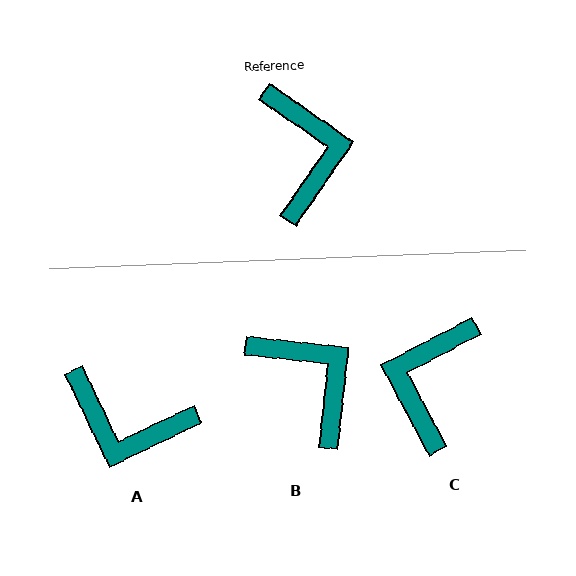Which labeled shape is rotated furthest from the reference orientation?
C, about 152 degrees away.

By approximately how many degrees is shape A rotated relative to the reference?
Approximately 120 degrees clockwise.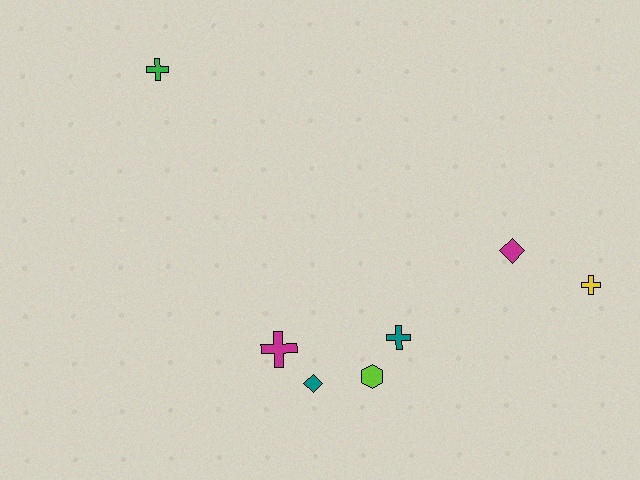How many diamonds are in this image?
There are 2 diamonds.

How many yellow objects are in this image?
There is 1 yellow object.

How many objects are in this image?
There are 7 objects.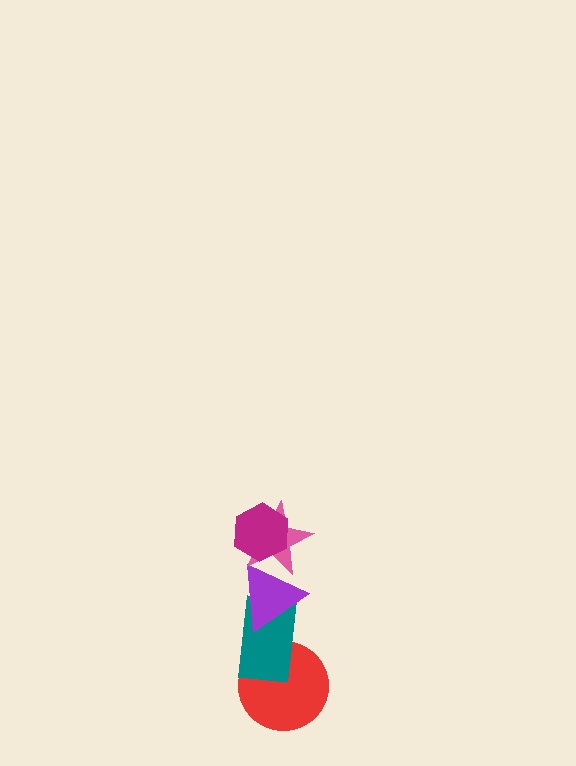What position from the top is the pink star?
The pink star is 2nd from the top.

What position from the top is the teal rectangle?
The teal rectangle is 4th from the top.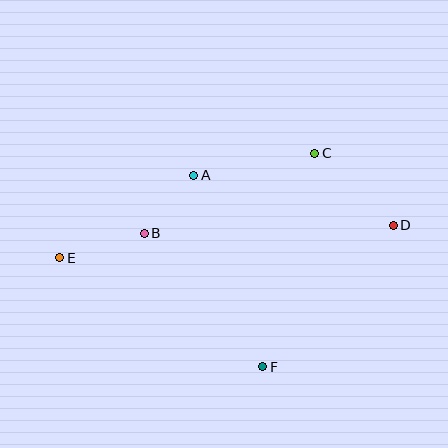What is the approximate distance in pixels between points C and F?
The distance between C and F is approximately 219 pixels.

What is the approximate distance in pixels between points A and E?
The distance between A and E is approximately 158 pixels.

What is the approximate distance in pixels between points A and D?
The distance between A and D is approximately 206 pixels.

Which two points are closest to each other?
Points A and B are closest to each other.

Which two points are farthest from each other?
Points D and E are farthest from each other.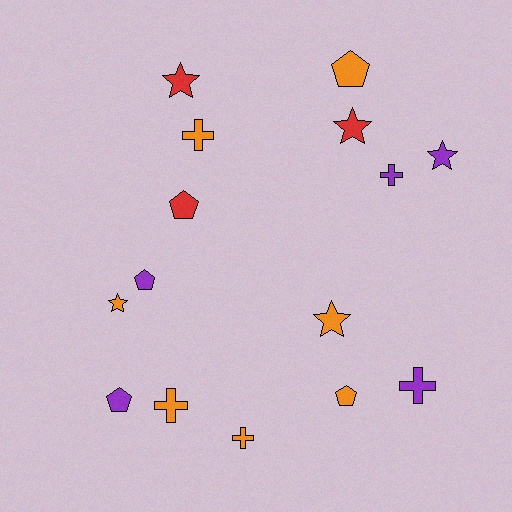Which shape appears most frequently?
Pentagon, with 5 objects.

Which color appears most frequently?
Orange, with 7 objects.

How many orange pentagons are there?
There are 2 orange pentagons.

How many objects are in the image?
There are 15 objects.